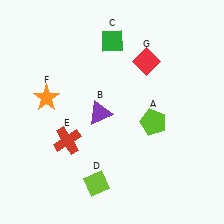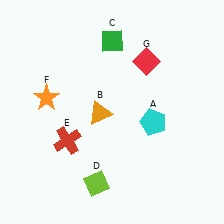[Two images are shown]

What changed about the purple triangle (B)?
In Image 1, B is purple. In Image 2, it changed to orange.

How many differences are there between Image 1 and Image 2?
There are 2 differences between the two images.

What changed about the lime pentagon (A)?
In Image 1, A is lime. In Image 2, it changed to cyan.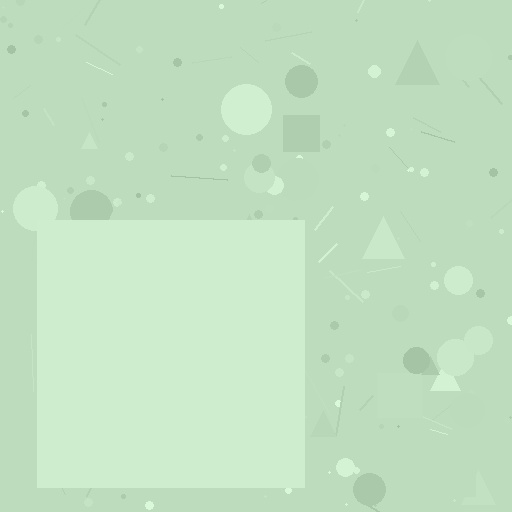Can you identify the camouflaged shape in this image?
The camouflaged shape is a square.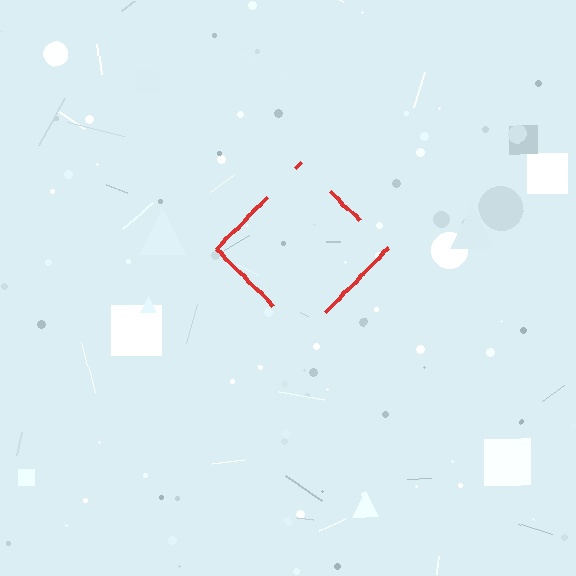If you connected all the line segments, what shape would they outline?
They would outline a diamond.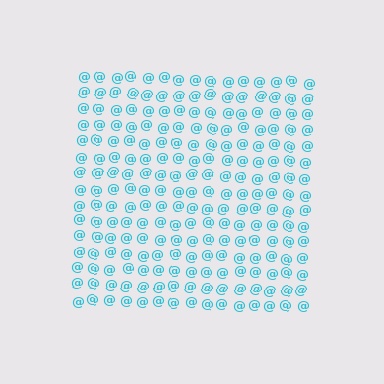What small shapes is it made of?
It is made of small at signs.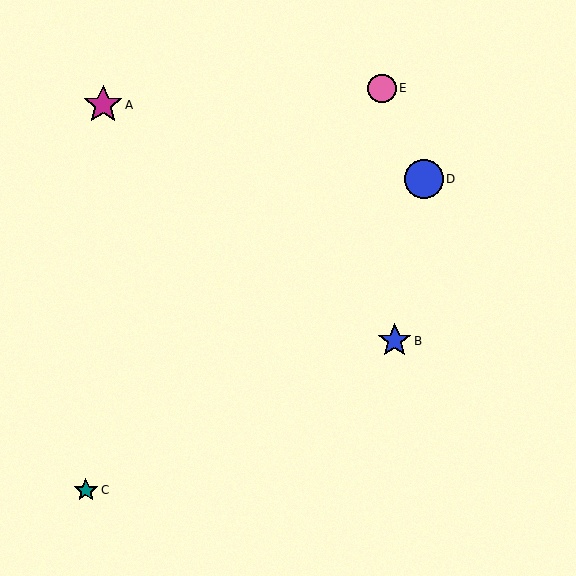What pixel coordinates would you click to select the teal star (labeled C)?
Click at (86, 490) to select the teal star C.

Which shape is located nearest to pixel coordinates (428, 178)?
The blue circle (labeled D) at (424, 179) is nearest to that location.